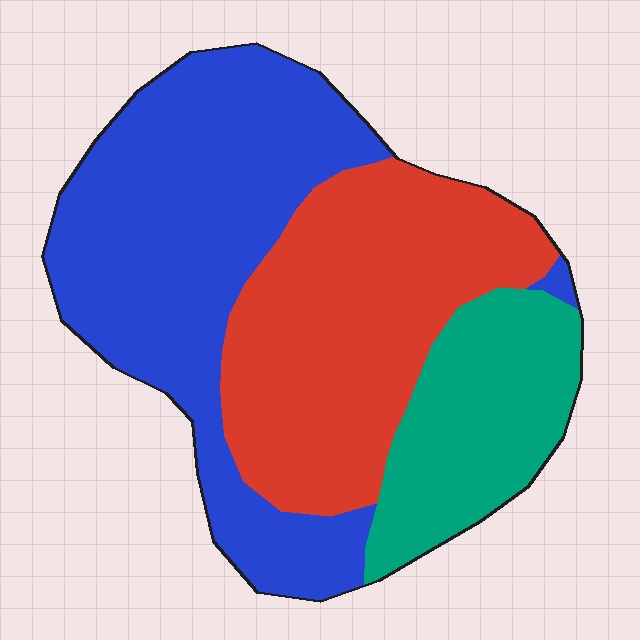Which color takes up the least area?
Teal, at roughly 20%.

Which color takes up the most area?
Blue, at roughly 45%.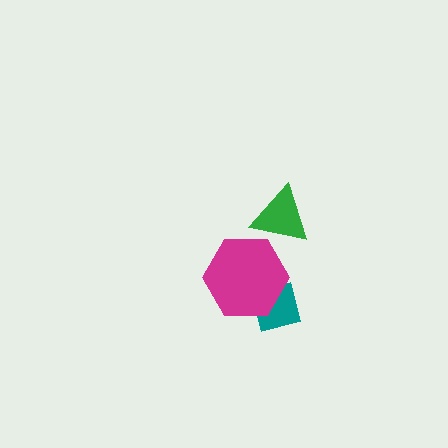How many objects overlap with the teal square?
1 object overlaps with the teal square.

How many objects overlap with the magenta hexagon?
1 object overlaps with the magenta hexagon.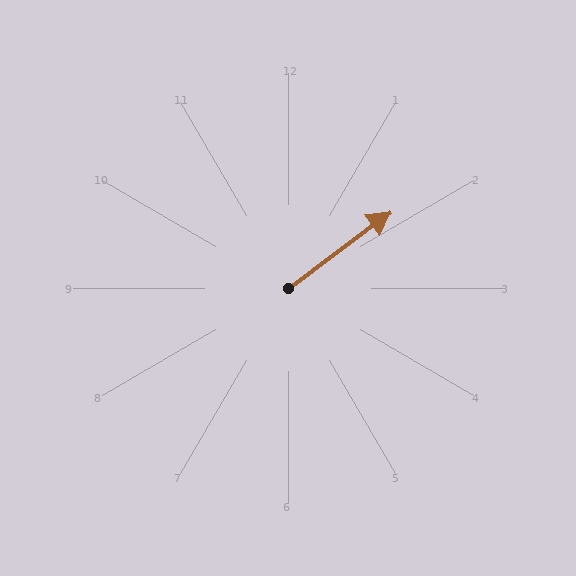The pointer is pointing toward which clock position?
Roughly 2 o'clock.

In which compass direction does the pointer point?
Northeast.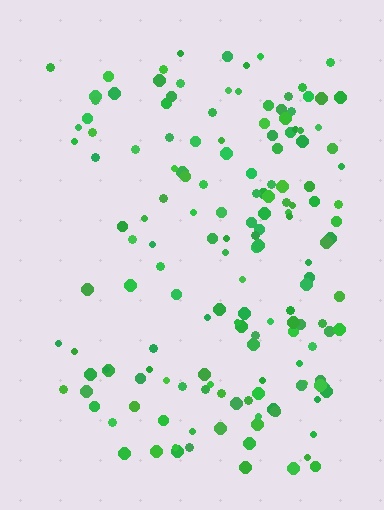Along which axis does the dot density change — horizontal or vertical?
Horizontal.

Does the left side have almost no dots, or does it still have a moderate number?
Still a moderate number, just noticeably fewer than the right.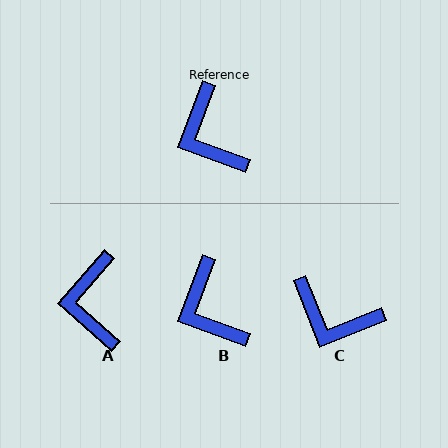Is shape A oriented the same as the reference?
No, it is off by about 21 degrees.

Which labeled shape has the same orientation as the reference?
B.